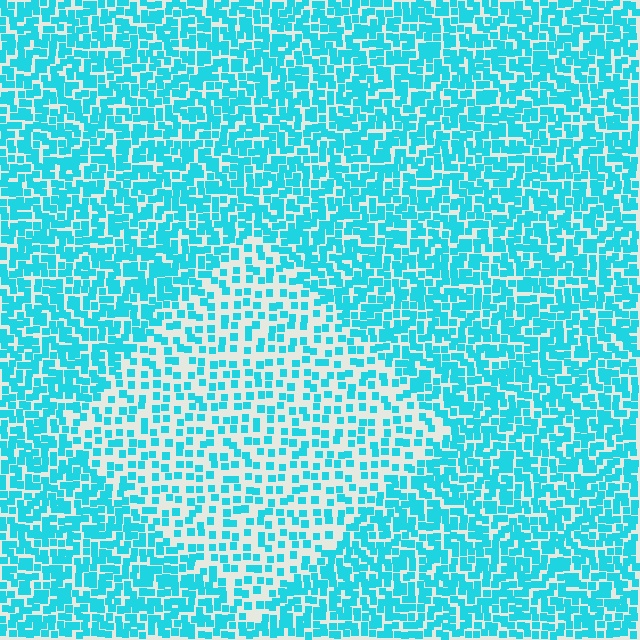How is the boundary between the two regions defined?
The boundary is defined by a change in element density (approximately 2.0x ratio). All elements are the same color, size, and shape.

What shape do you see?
I see a diamond.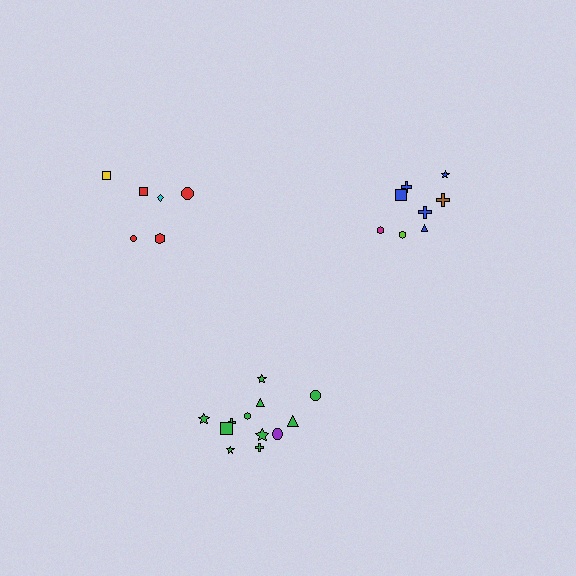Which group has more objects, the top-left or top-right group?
The top-right group.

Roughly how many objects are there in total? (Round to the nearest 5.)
Roughly 25 objects in total.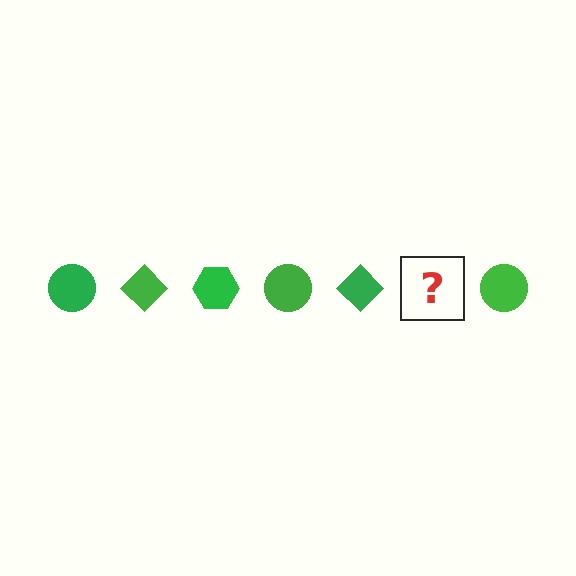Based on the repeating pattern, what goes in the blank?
The blank should be a green hexagon.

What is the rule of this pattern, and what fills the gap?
The rule is that the pattern cycles through circle, diamond, hexagon shapes in green. The gap should be filled with a green hexagon.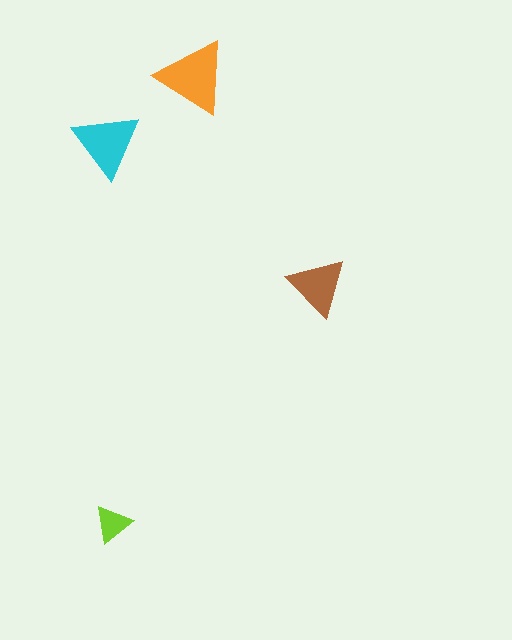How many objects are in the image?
There are 4 objects in the image.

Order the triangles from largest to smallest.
the orange one, the cyan one, the brown one, the lime one.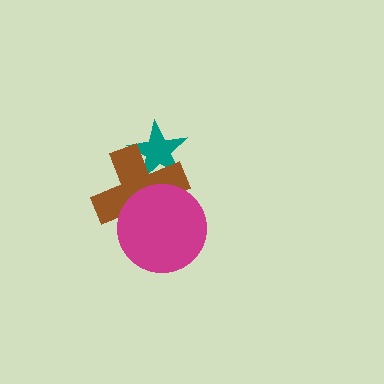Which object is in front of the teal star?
The brown cross is in front of the teal star.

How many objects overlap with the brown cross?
2 objects overlap with the brown cross.